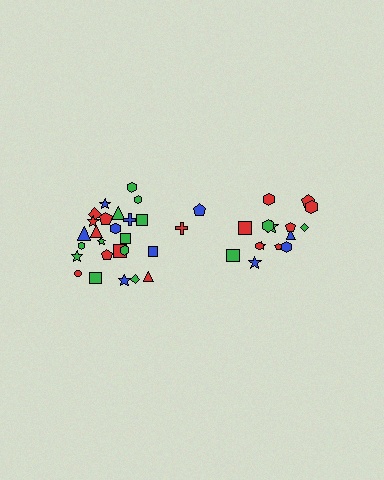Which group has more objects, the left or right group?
The left group.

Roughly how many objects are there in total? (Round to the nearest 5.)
Roughly 45 objects in total.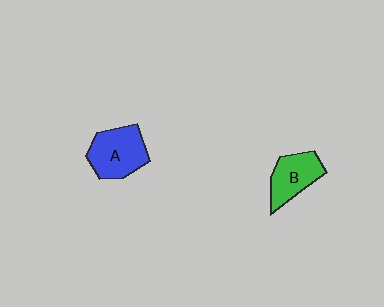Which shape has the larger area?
Shape A (blue).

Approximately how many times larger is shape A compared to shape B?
Approximately 1.2 times.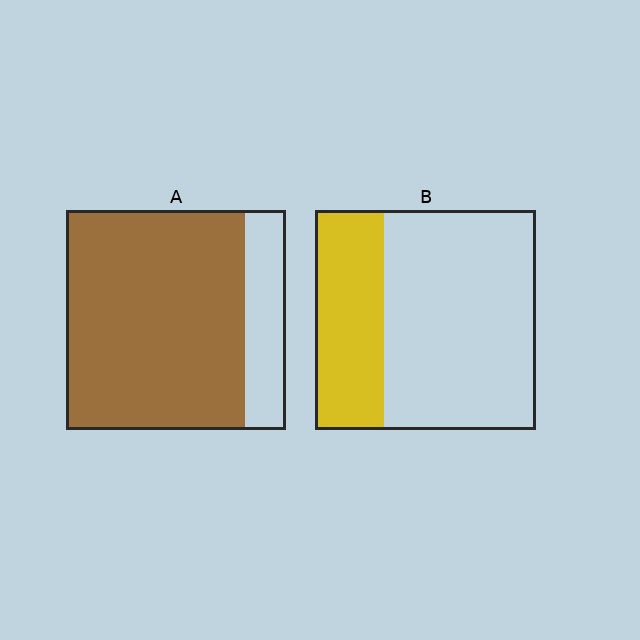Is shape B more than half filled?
No.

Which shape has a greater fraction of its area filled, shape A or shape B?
Shape A.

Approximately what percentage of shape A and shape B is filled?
A is approximately 80% and B is approximately 30%.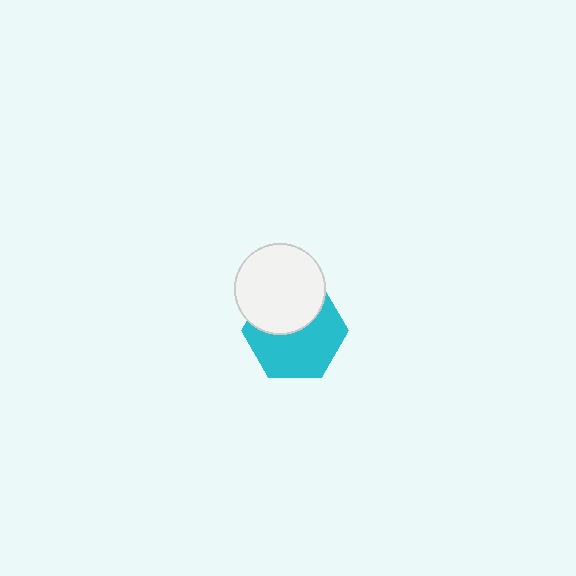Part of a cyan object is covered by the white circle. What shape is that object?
It is a hexagon.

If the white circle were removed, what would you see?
You would see the complete cyan hexagon.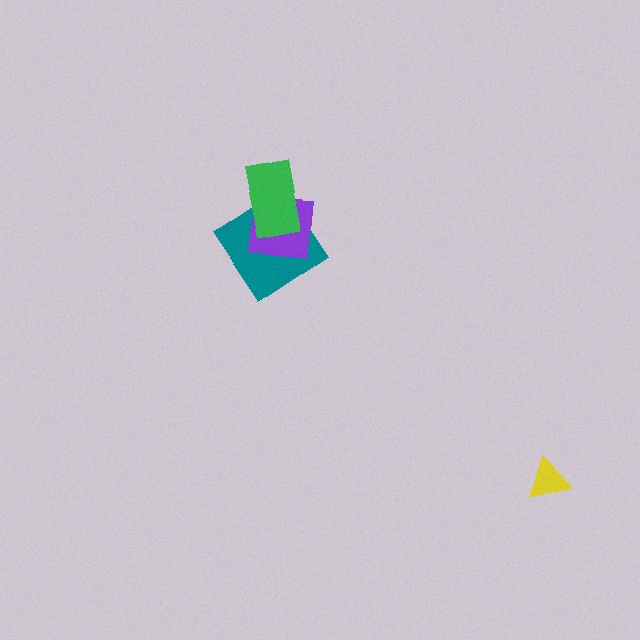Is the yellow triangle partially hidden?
No, no other shape covers it.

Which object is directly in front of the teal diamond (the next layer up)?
The purple square is directly in front of the teal diamond.